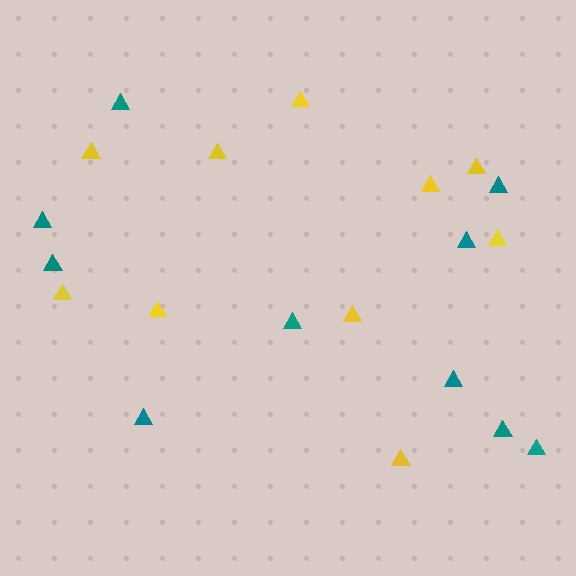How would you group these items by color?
There are 2 groups: one group of teal triangles (10) and one group of yellow triangles (10).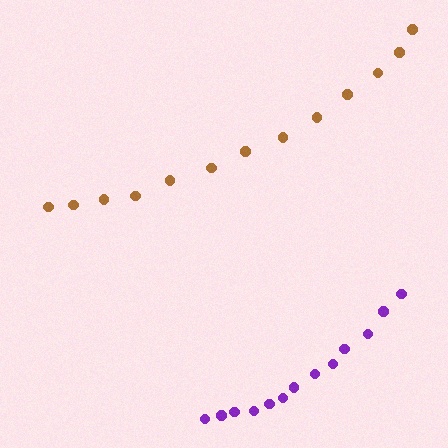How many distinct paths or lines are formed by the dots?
There are 2 distinct paths.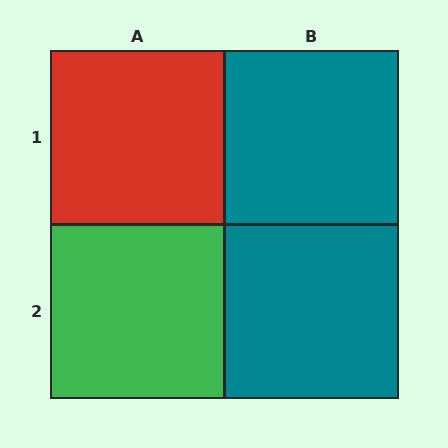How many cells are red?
1 cell is red.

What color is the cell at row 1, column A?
Red.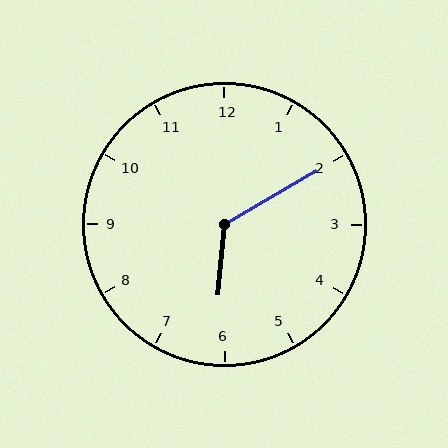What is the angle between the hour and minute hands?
Approximately 125 degrees.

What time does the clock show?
6:10.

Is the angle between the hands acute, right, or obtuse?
It is obtuse.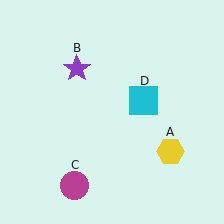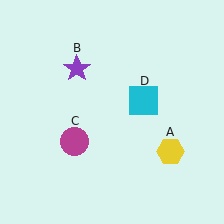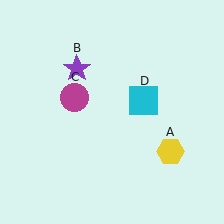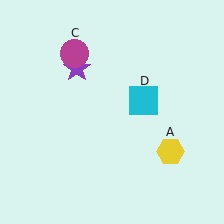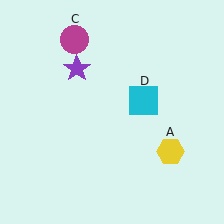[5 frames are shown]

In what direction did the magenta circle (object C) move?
The magenta circle (object C) moved up.